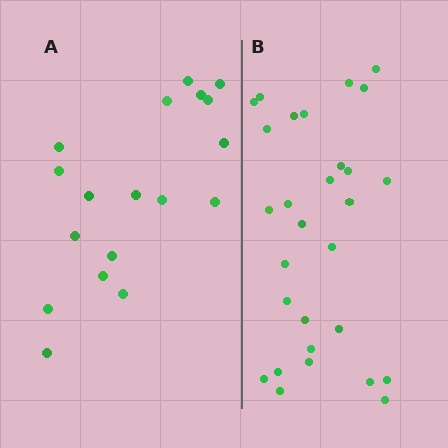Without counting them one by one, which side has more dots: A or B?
Region B (the right region) has more dots.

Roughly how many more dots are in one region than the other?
Region B has roughly 12 or so more dots than region A.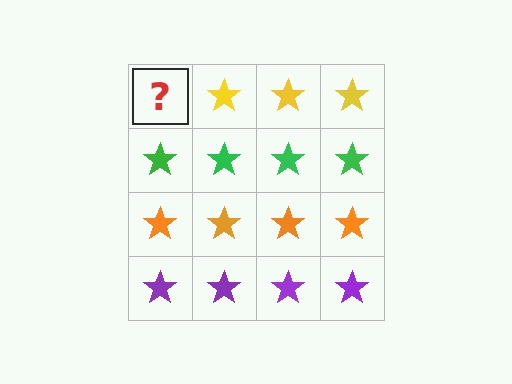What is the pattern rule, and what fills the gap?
The rule is that each row has a consistent color. The gap should be filled with a yellow star.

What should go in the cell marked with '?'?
The missing cell should contain a yellow star.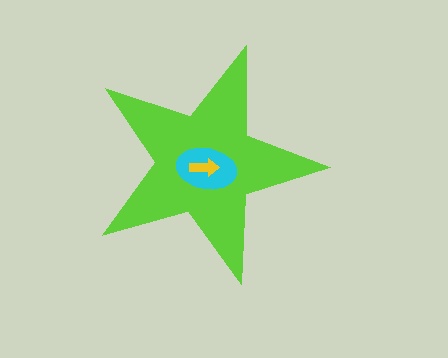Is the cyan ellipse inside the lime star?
Yes.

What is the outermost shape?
The lime star.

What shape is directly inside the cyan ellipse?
The yellow arrow.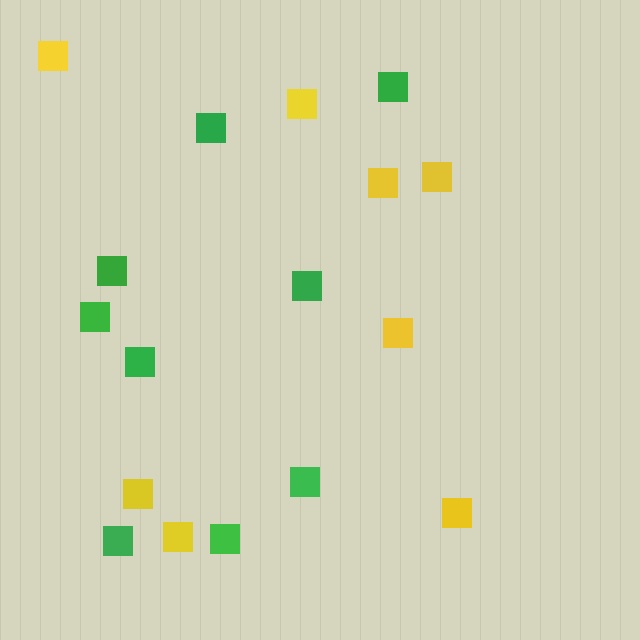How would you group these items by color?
There are 2 groups: one group of green squares (9) and one group of yellow squares (8).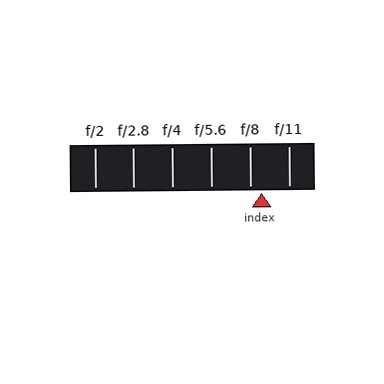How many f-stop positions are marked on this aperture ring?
There are 6 f-stop positions marked.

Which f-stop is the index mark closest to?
The index mark is closest to f/8.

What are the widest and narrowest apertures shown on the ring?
The widest aperture shown is f/2 and the narrowest is f/11.